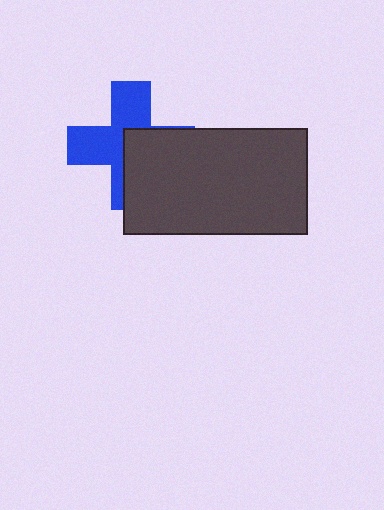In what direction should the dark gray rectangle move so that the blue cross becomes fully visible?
The dark gray rectangle should move toward the lower-right. That is the shortest direction to clear the overlap and leave the blue cross fully visible.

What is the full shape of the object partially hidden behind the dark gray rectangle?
The partially hidden object is a blue cross.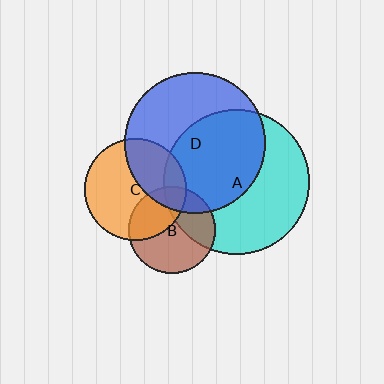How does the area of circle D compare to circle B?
Approximately 2.6 times.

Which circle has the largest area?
Circle A (cyan).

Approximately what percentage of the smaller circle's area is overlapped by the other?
Approximately 35%.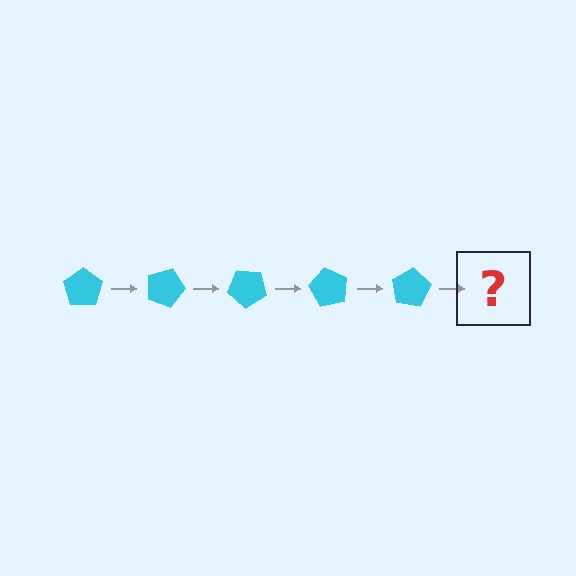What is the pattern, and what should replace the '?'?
The pattern is that the pentagon rotates 20 degrees each step. The '?' should be a cyan pentagon rotated 100 degrees.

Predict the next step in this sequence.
The next step is a cyan pentagon rotated 100 degrees.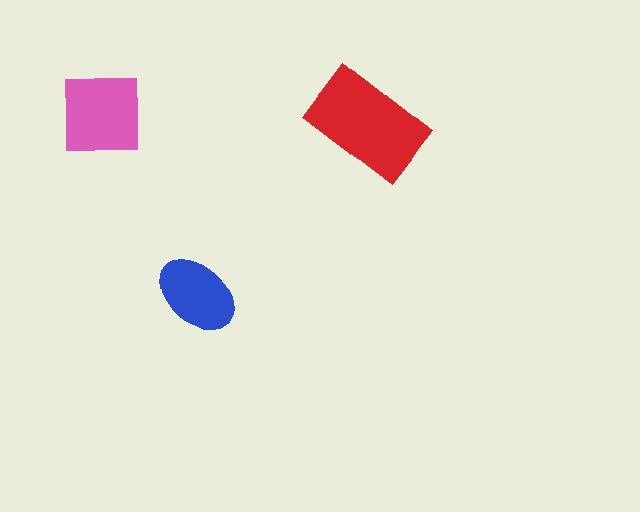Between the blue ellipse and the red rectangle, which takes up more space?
The red rectangle.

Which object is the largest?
The red rectangle.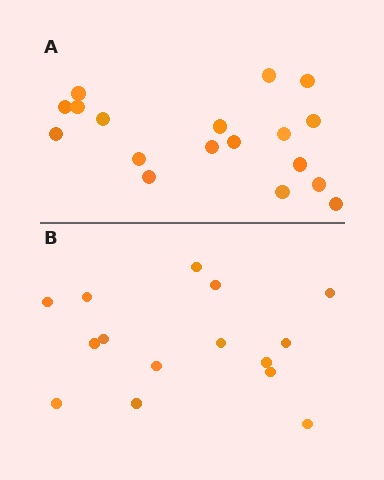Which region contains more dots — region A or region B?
Region A (the top region) has more dots.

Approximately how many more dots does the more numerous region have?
Region A has just a few more — roughly 2 or 3 more dots than region B.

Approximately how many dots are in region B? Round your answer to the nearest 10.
About 20 dots. (The exact count is 15, which rounds to 20.)